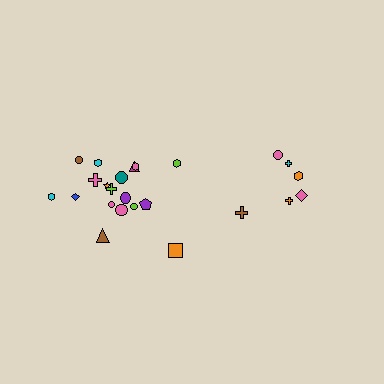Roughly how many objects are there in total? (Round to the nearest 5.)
Roughly 25 objects in total.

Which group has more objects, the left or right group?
The left group.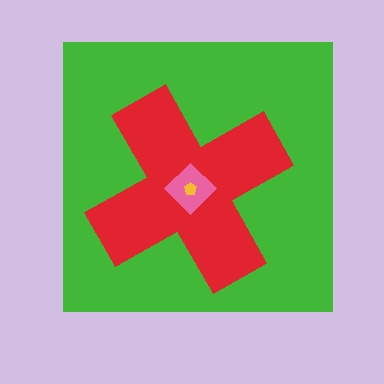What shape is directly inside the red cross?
The pink diamond.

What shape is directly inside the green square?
The red cross.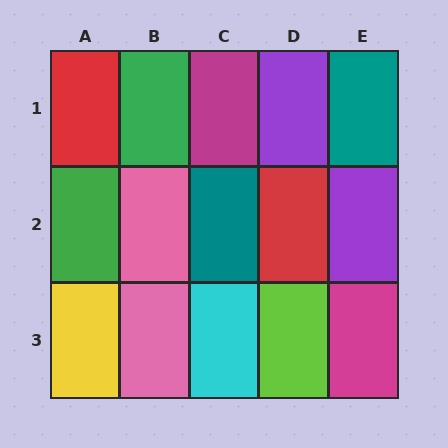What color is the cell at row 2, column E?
Purple.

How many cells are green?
2 cells are green.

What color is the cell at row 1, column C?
Magenta.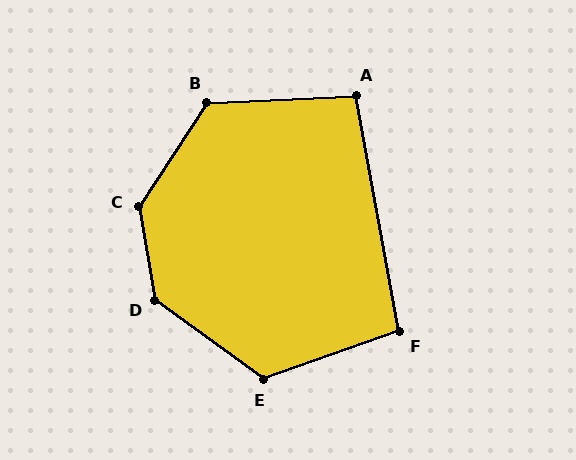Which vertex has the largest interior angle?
C, at approximately 137 degrees.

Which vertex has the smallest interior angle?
A, at approximately 97 degrees.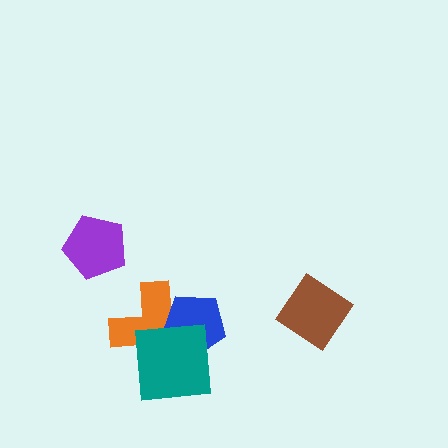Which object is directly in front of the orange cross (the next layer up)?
The blue pentagon is directly in front of the orange cross.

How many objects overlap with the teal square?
2 objects overlap with the teal square.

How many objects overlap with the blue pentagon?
2 objects overlap with the blue pentagon.